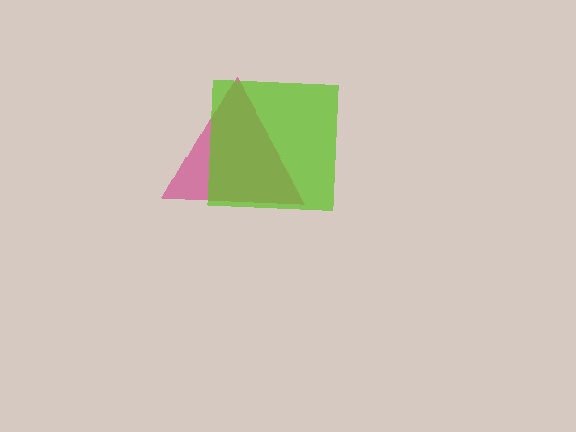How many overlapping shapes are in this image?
There are 2 overlapping shapes in the image.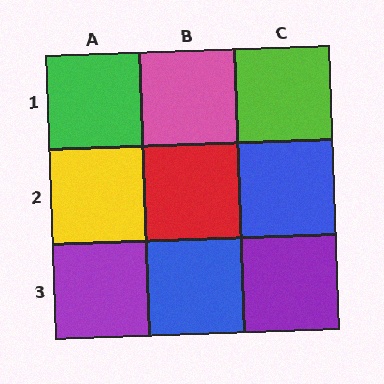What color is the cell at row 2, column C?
Blue.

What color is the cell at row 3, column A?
Purple.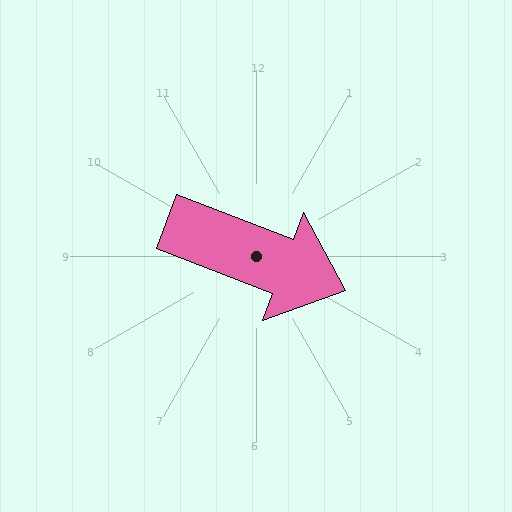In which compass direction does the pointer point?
East.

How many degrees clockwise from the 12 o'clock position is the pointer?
Approximately 111 degrees.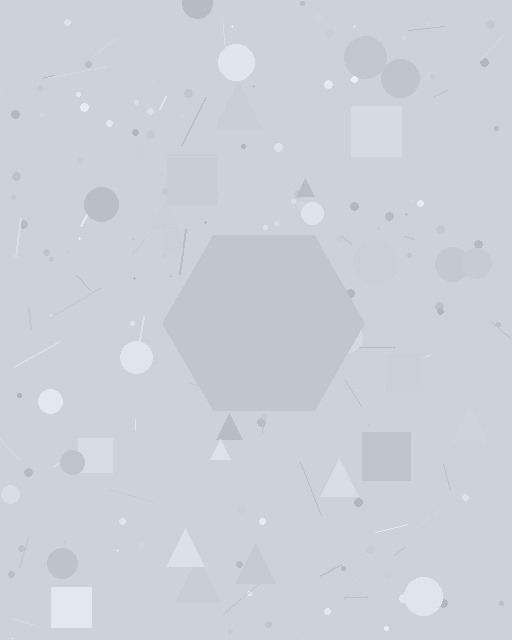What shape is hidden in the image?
A hexagon is hidden in the image.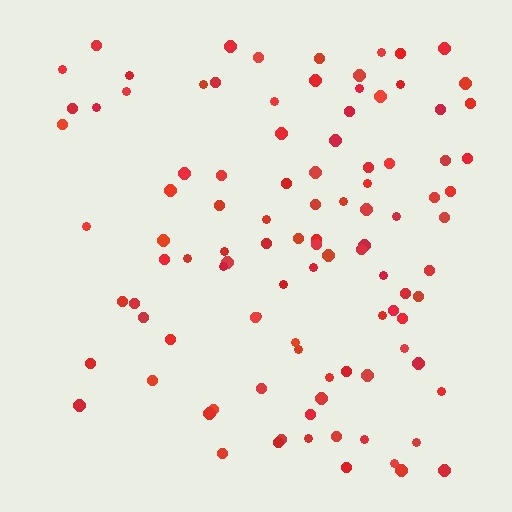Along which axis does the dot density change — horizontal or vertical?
Horizontal.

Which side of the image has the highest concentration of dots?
The right.